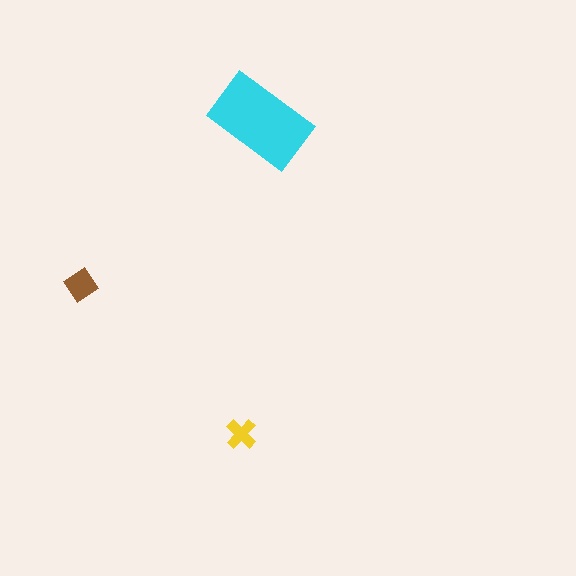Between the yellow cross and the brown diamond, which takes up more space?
The brown diamond.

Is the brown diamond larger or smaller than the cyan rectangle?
Smaller.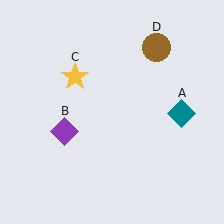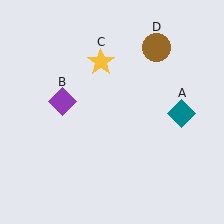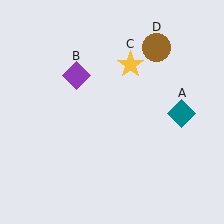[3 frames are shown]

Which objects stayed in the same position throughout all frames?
Teal diamond (object A) and brown circle (object D) remained stationary.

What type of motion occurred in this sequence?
The purple diamond (object B), yellow star (object C) rotated clockwise around the center of the scene.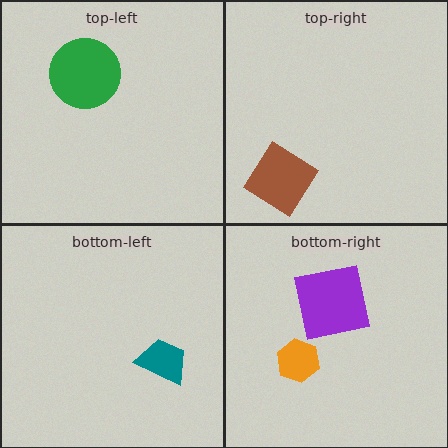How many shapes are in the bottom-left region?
1.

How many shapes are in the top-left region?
1.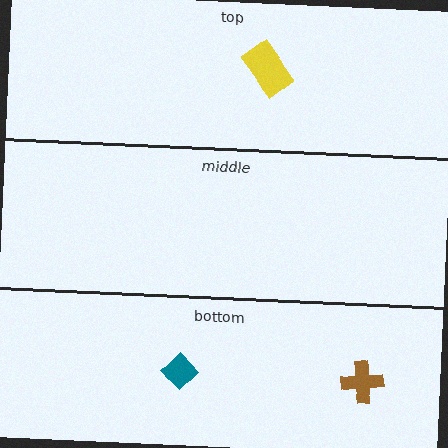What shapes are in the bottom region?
The brown cross, the teal diamond.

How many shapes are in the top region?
1.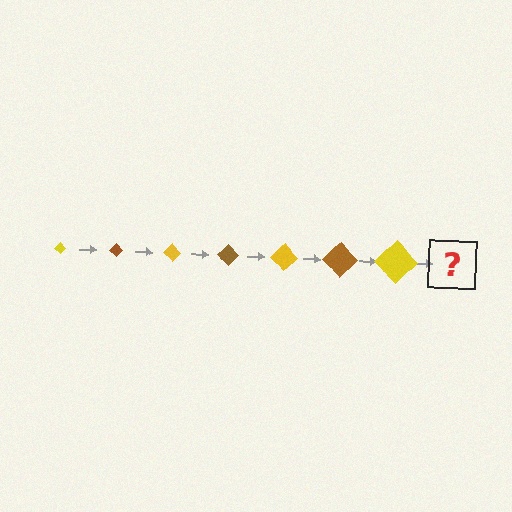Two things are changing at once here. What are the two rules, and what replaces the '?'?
The two rules are that the diamond grows larger each step and the color cycles through yellow and brown. The '?' should be a brown diamond, larger than the previous one.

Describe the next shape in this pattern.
It should be a brown diamond, larger than the previous one.